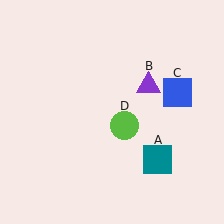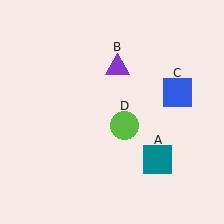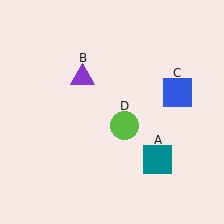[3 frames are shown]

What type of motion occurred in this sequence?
The purple triangle (object B) rotated counterclockwise around the center of the scene.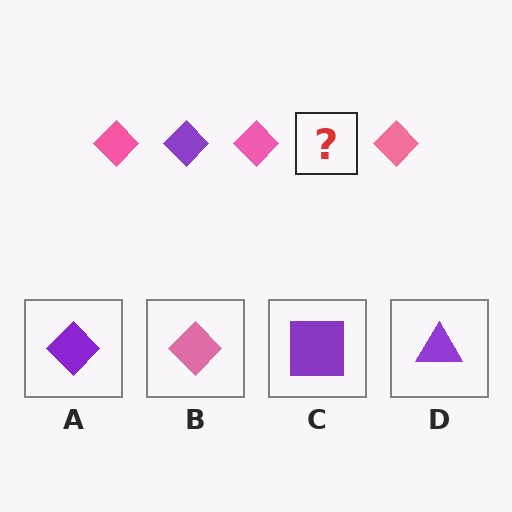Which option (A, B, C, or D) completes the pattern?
A.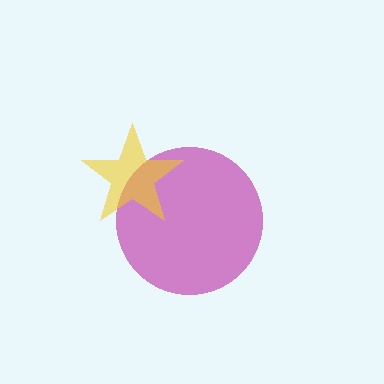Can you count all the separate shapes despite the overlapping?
Yes, there are 2 separate shapes.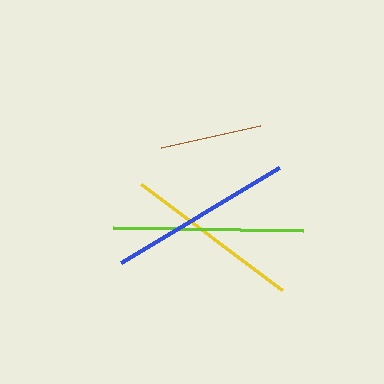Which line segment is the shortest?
The brown line is the shortest at approximately 102 pixels.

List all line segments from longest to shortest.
From longest to shortest: lime, blue, yellow, brown.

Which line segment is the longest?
The lime line is the longest at approximately 189 pixels.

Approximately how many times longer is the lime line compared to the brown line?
The lime line is approximately 1.9 times the length of the brown line.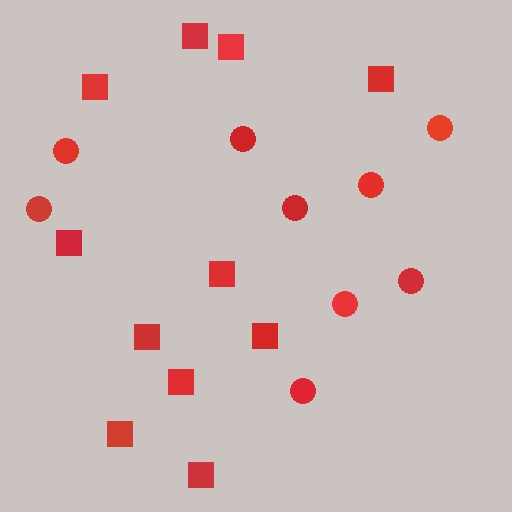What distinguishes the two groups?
There are 2 groups: one group of circles (9) and one group of squares (11).